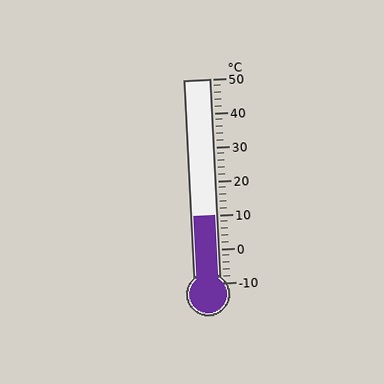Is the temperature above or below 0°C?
The temperature is above 0°C.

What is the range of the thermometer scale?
The thermometer scale ranges from -10°C to 50°C.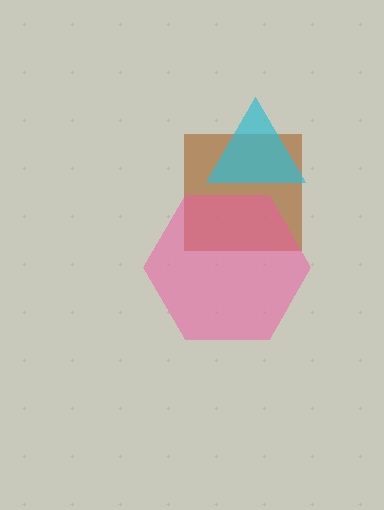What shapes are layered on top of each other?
The layered shapes are: a brown square, a cyan triangle, a pink hexagon.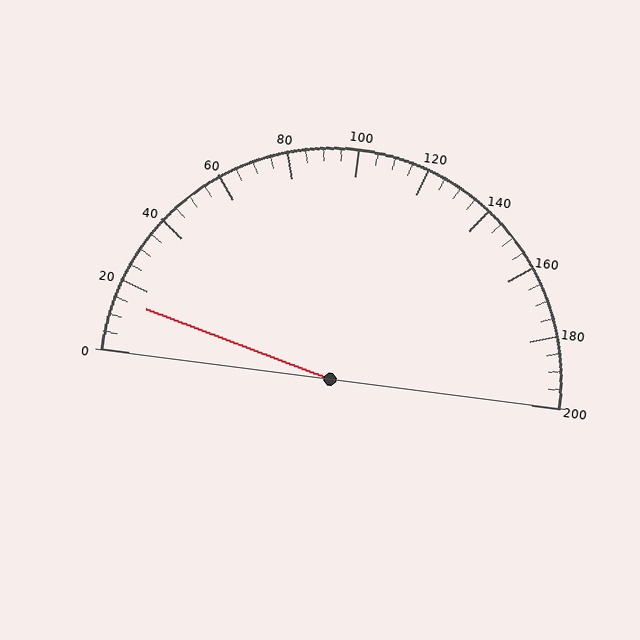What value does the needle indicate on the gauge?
The needle indicates approximately 15.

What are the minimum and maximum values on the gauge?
The gauge ranges from 0 to 200.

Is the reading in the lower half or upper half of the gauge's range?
The reading is in the lower half of the range (0 to 200).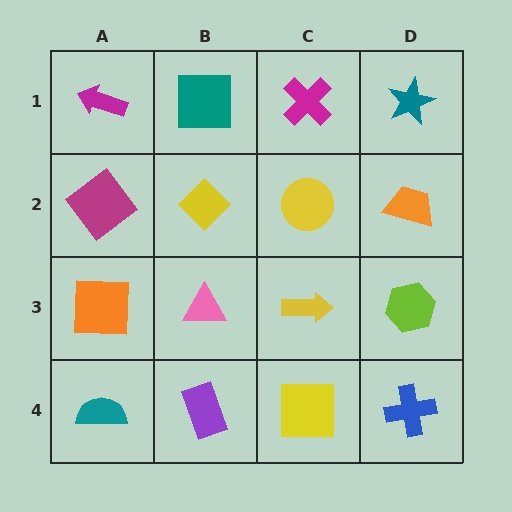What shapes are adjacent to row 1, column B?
A yellow diamond (row 2, column B), a magenta arrow (row 1, column A), a magenta cross (row 1, column C).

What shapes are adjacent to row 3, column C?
A yellow circle (row 2, column C), a yellow square (row 4, column C), a pink triangle (row 3, column B), a lime hexagon (row 3, column D).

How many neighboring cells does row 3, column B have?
4.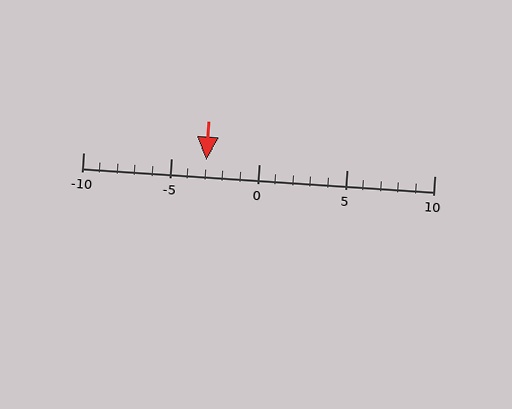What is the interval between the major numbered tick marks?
The major tick marks are spaced 5 units apart.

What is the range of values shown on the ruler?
The ruler shows values from -10 to 10.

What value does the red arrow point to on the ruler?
The red arrow points to approximately -3.